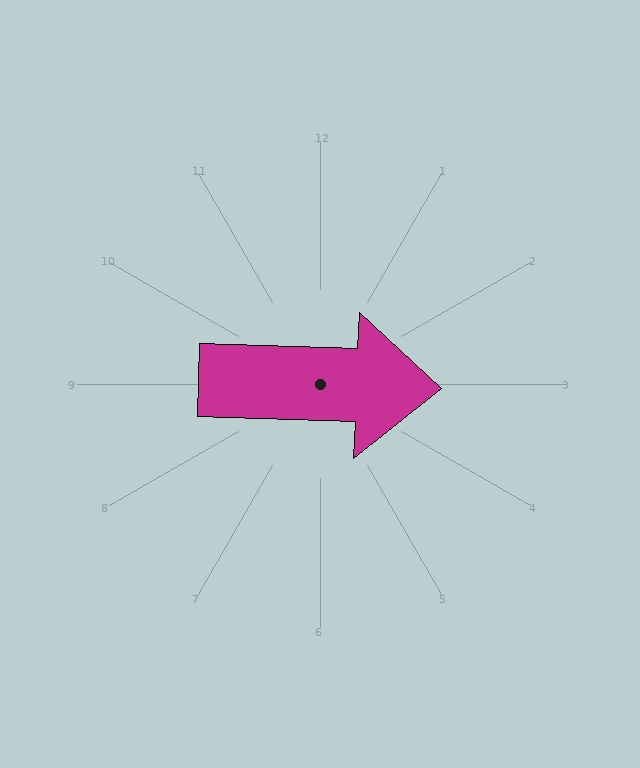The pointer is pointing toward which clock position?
Roughly 3 o'clock.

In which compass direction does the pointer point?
East.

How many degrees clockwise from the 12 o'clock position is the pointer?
Approximately 92 degrees.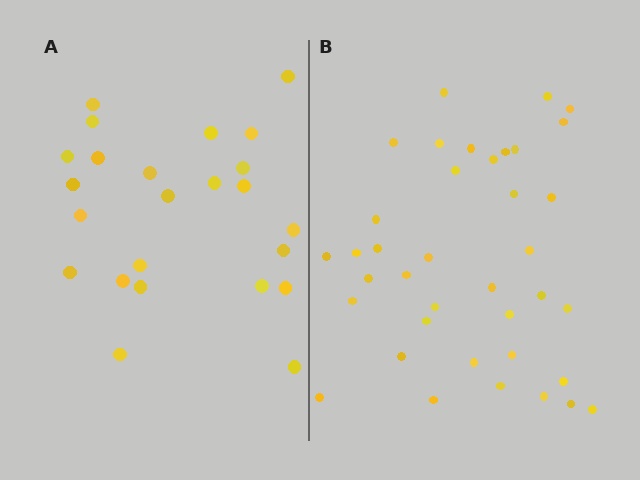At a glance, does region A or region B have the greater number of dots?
Region B (the right region) has more dots.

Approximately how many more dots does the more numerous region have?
Region B has approximately 15 more dots than region A.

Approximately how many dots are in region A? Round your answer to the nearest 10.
About 20 dots. (The exact count is 24, which rounds to 20.)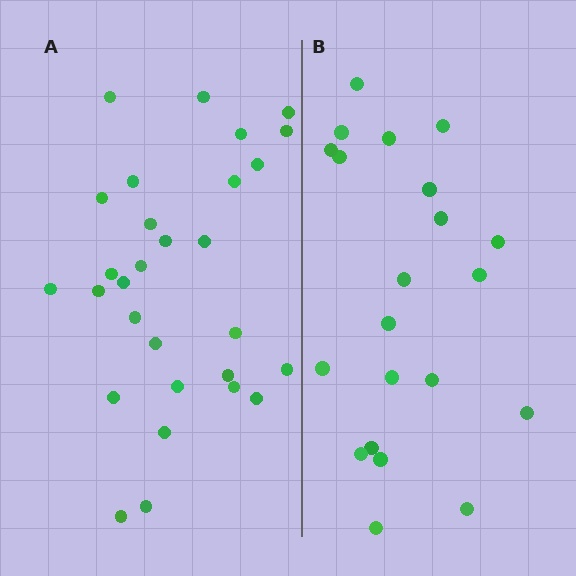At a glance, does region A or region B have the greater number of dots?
Region A (the left region) has more dots.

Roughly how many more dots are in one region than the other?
Region A has roughly 8 or so more dots than region B.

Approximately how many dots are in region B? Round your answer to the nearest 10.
About 20 dots. (The exact count is 21, which rounds to 20.)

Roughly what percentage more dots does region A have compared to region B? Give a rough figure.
About 40% more.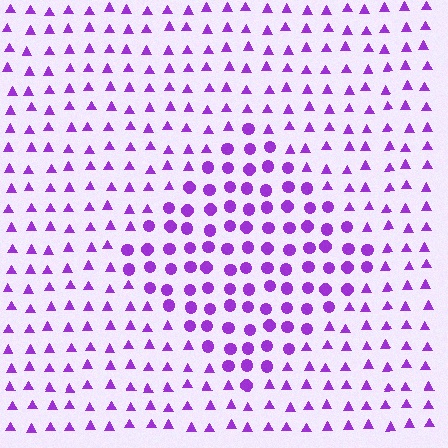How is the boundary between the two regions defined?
The boundary is defined by a change in element shape: circles inside vs. triangles outside. All elements share the same color and spacing.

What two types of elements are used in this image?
The image uses circles inside the diamond region and triangles outside it.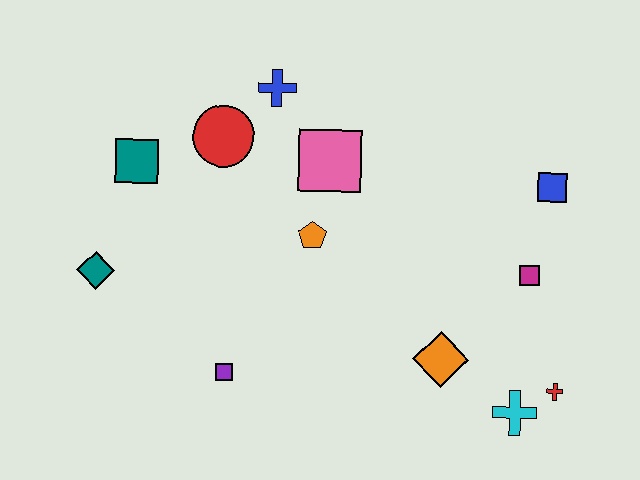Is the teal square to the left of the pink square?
Yes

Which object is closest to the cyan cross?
The red cross is closest to the cyan cross.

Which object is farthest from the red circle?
The red cross is farthest from the red circle.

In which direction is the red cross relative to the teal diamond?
The red cross is to the right of the teal diamond.